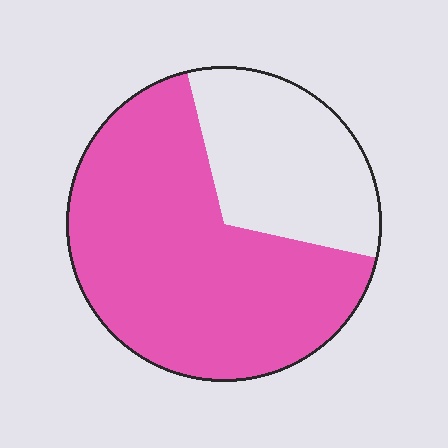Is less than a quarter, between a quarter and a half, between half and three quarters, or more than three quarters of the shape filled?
Between half and three quarters.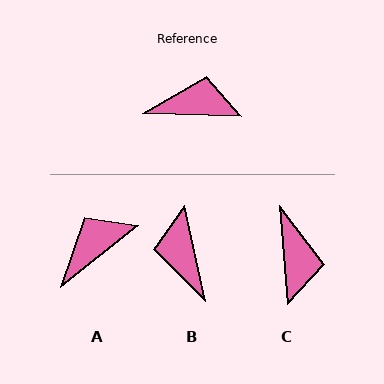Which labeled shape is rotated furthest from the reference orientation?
B, about 104 degrees away.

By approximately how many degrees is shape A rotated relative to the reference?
Approximately 40 degrees counter-clockwise.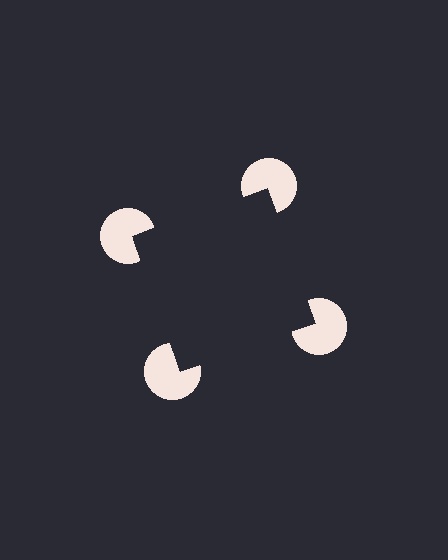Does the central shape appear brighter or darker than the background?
It typically appears slightly darker than the background, even though no actual brightness change is drawn.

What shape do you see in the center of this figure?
An illusory square — its edges are inferred from the aligned wedge cuts in the pac-man discs, not physically drawn.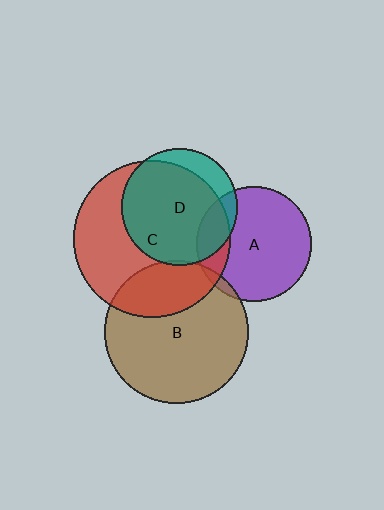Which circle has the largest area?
Circle C (red).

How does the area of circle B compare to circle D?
Approximately 1.5 times.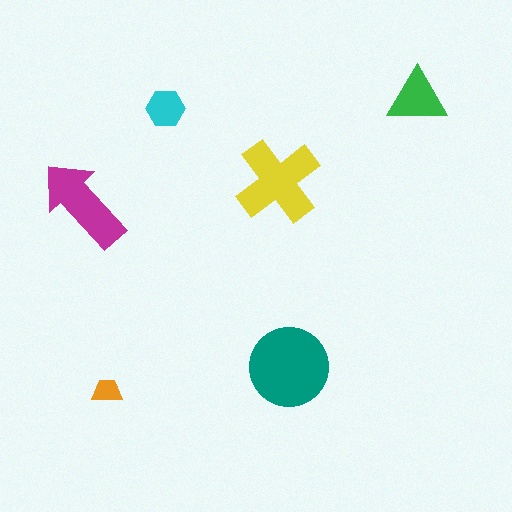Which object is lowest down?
The orange trapezoid is bottommost.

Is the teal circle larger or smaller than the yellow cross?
Larger.